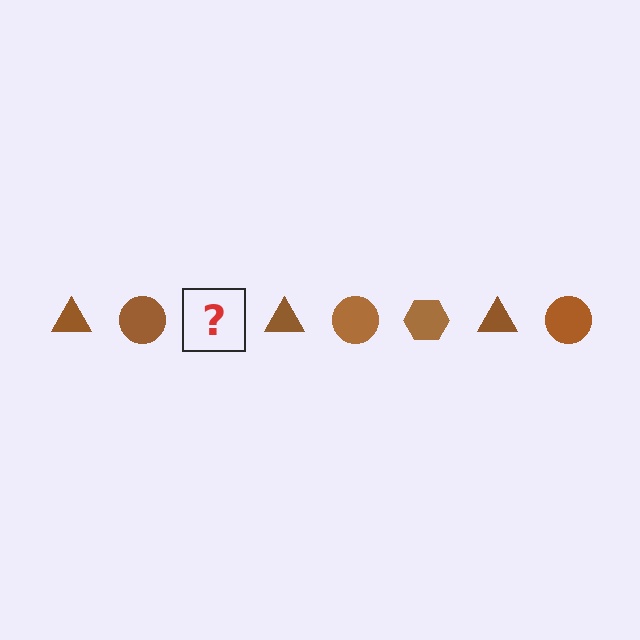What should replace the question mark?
The question mark should be replaced with a brown hexagon.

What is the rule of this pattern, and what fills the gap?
The rule is that the pattern cycles through triangle, circle, hexagon shapes in brown. The gap should be filled with a brown hexagon.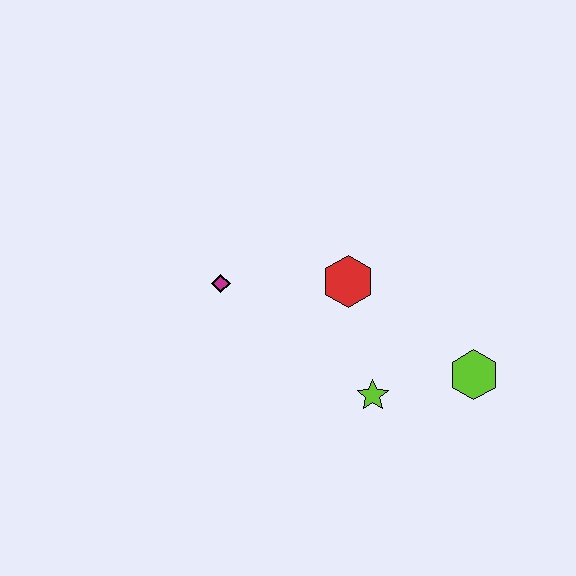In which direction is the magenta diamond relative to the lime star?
The magenta diamond is to the left of the lime star.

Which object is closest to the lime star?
The lime hexagon is closest to the lime star.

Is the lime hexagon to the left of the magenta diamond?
No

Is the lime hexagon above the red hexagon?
No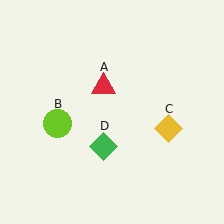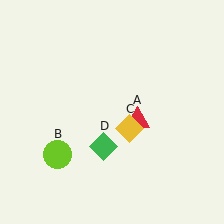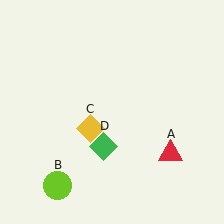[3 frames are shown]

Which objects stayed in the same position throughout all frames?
Green diamond (object D) remained stationary.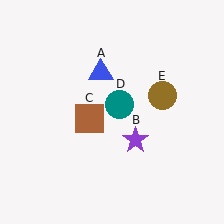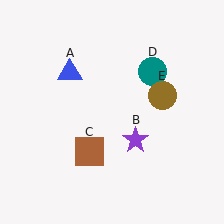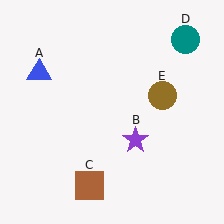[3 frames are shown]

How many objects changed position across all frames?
3 objects changed position: blue triangle (object A), brown square (object C), teal circle (object D).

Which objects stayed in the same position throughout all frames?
Purple star (object B) and brown circle (object E) remained stationary.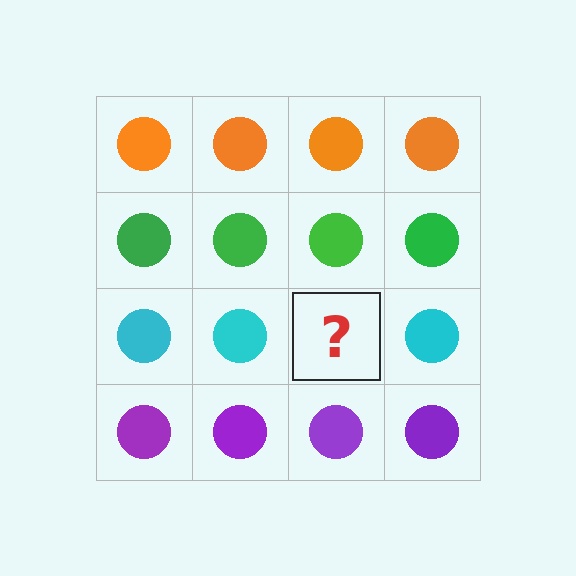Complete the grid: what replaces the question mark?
The question mark should be replaced with a cyan circle.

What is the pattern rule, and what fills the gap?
The rule is that each row has a consistent color. The gap should be filled with a cyan circle.